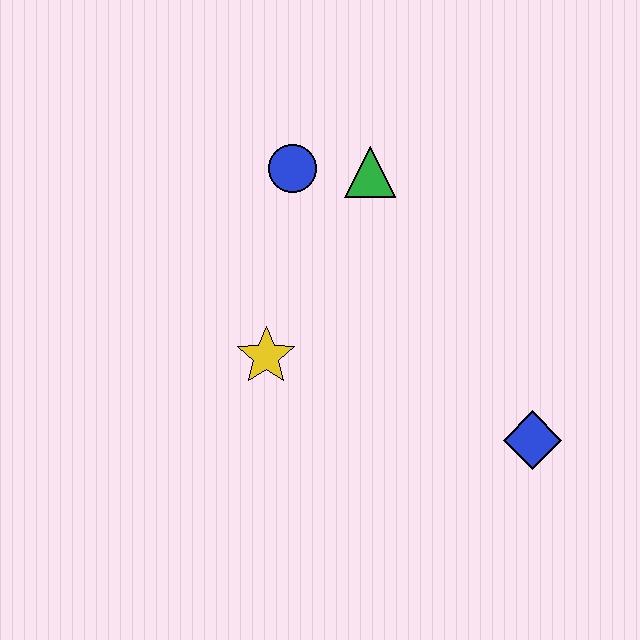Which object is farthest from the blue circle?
The blue diamond is farthest from the blue circle.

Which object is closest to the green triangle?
The blue circle is closest to the green triangle.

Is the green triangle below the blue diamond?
No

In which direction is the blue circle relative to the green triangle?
The blue circle is to the left of the green triangle.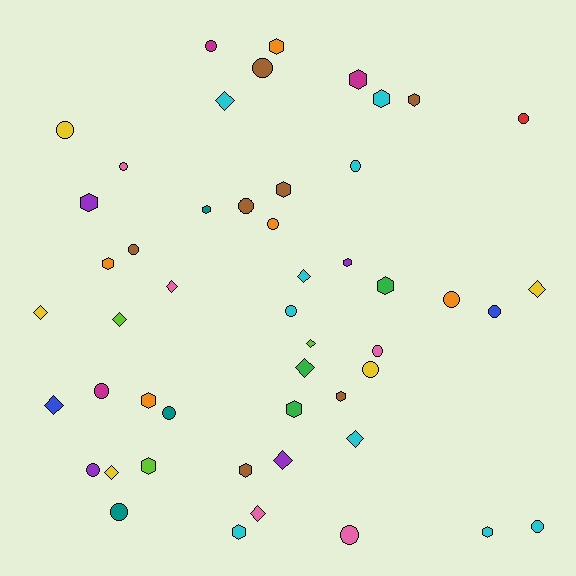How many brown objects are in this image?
There are 7 brown objects.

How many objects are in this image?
There are 50 objects.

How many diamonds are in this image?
There are 13 diamonds.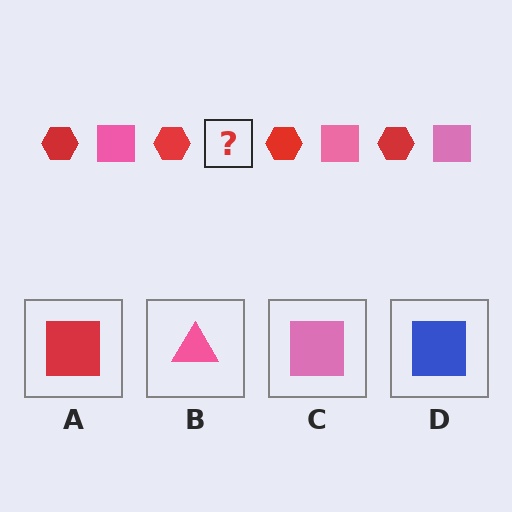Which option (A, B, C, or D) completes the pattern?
C.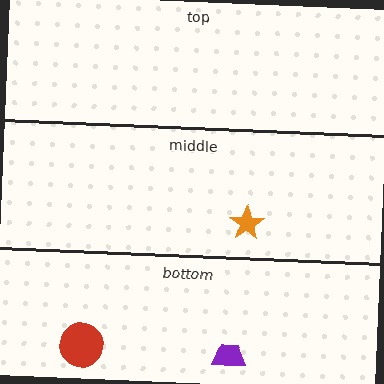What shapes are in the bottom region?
The purple trapezoid, the red circle.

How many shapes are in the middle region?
1.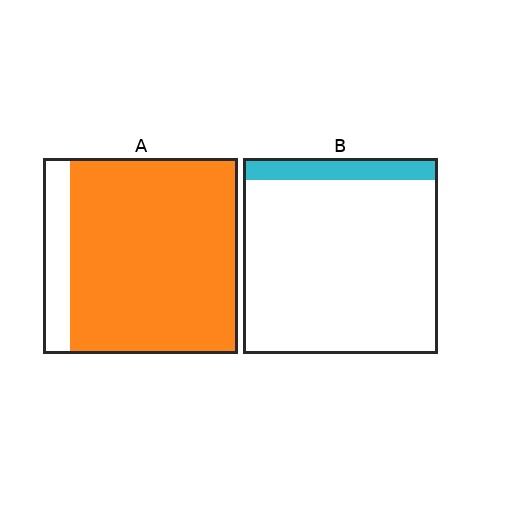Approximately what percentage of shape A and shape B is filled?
A is approximately 85% and B is approximately 10%.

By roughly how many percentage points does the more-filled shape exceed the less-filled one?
By roughly 75 percentage points (A over B).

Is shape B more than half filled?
No.